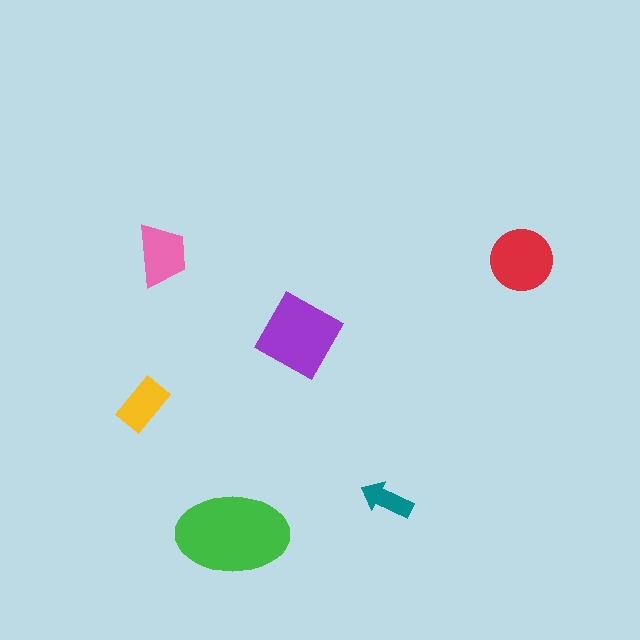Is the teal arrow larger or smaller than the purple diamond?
Smaller.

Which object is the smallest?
The teal arrow.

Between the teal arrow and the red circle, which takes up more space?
The red circle.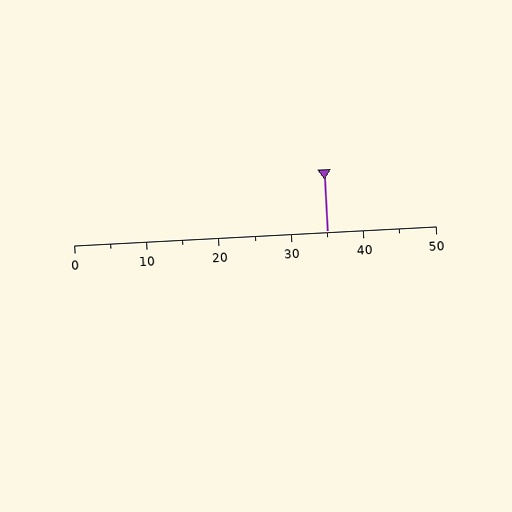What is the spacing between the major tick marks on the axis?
The major ticks are spaced 10 apart.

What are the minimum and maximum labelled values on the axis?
The axis runs from 0 to 50.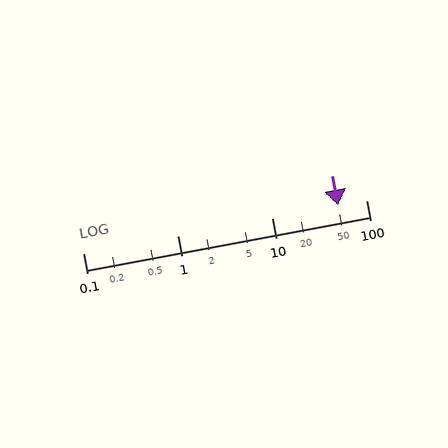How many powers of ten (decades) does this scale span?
The scale spans 3 decades, from 0.1 to 100.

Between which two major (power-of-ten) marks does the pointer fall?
The pointer is between 10 and 100.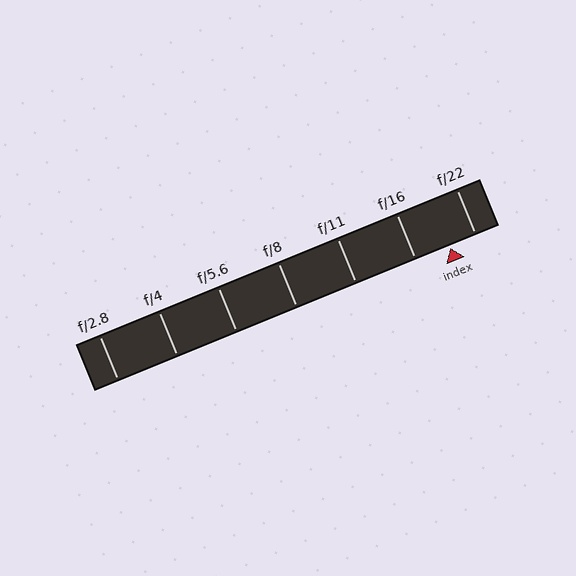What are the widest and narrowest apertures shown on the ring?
The widest aperture shown is f/2.8 and the narrowest is f/22.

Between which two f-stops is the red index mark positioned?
The index mark is between f/16 and f/22.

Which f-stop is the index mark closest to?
The index mark is closest to f/22.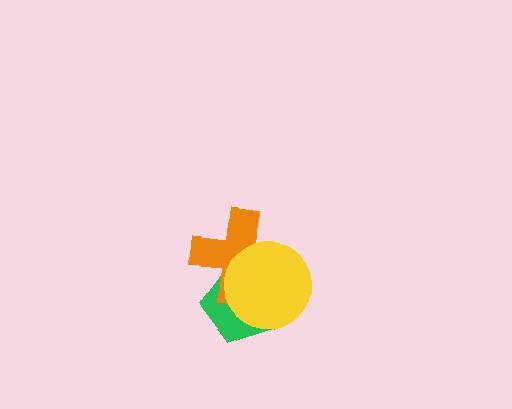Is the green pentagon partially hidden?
Yes, it is partially covered by another shape.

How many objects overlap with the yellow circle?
2 objects overlap with the yellow circle.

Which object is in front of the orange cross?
The yellow circle is in front of the orange cross.